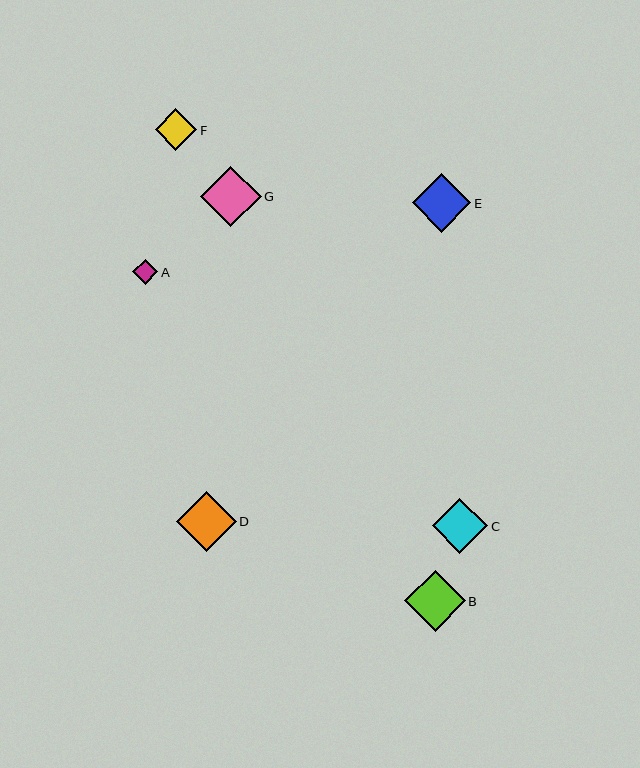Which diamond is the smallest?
Diamond A is the smallest with a size of approximately 25 pixels.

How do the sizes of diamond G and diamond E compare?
Diamond G and diamond E are approximately the same size.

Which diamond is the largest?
Diamond G is the largest with a size of approximately 61 pixels.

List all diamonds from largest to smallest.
From largest to smallest: G, B, D, E, C, F, A.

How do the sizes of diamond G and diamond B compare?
Diamond G and diamond B are approximately the same size.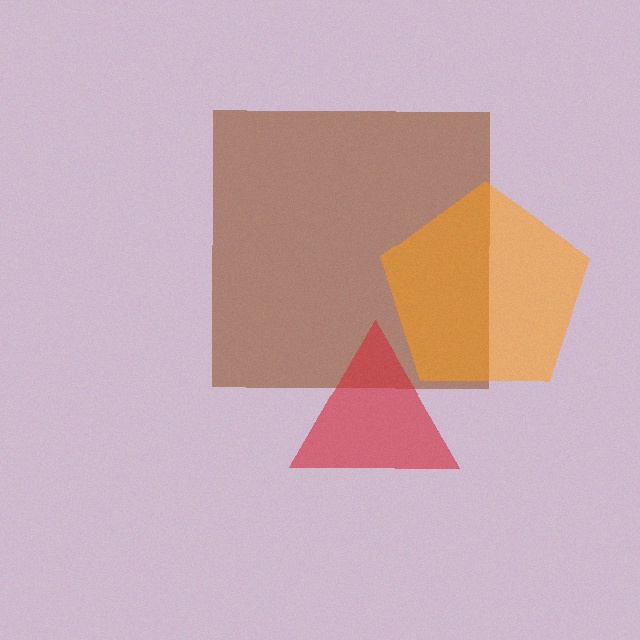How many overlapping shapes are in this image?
There are 3 overlapping shapes in the image.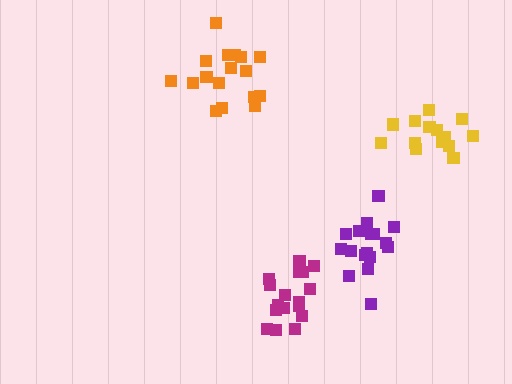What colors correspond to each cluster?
The clusters are colored: purple, yellow, orange, magenta.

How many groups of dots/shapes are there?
There are 4 groups.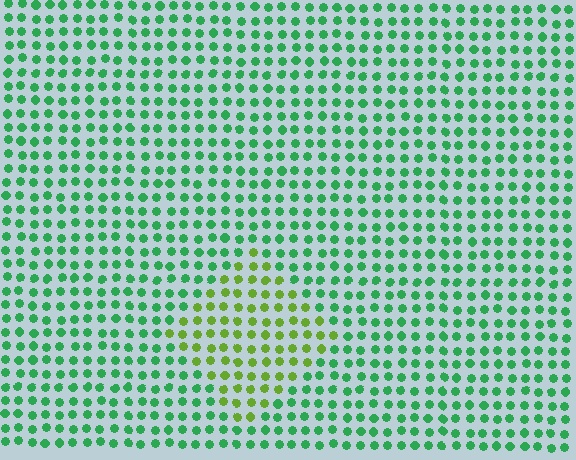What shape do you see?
I see a diamond.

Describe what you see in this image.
The image is filled with small green elements in a uniform arrangement. A diamond-shaped region is visible where the elements are tinted to a slightly different hue, forming a subtle color boundary.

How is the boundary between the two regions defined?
The boundary is defined purely by a slight shift in hue (about 46 degrees). Spacing, size, and orientation are identical on both sides.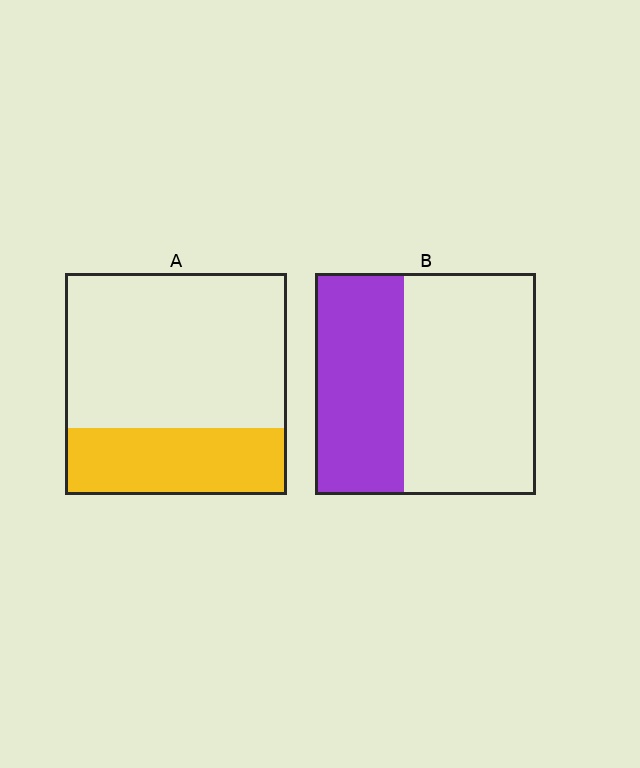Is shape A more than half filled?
No.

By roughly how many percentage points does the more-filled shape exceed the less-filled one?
By roughly 10 percentage points (B over A).